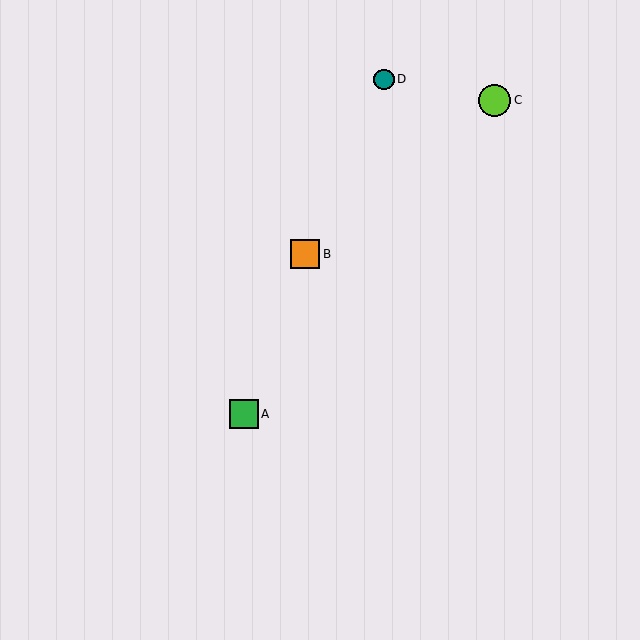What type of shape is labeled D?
Shape D is a teal circle.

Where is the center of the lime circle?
The center of the lime circle is at (494, 100).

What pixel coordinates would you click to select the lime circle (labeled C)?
Click at (494, 100) to select the lime circle C.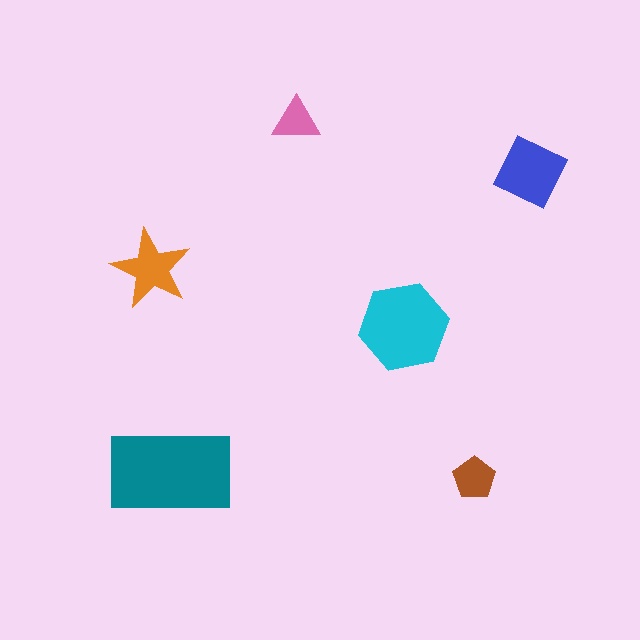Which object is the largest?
The teal rectangle.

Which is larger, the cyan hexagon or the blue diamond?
The cyan hexagon.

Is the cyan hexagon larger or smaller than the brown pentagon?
Larger.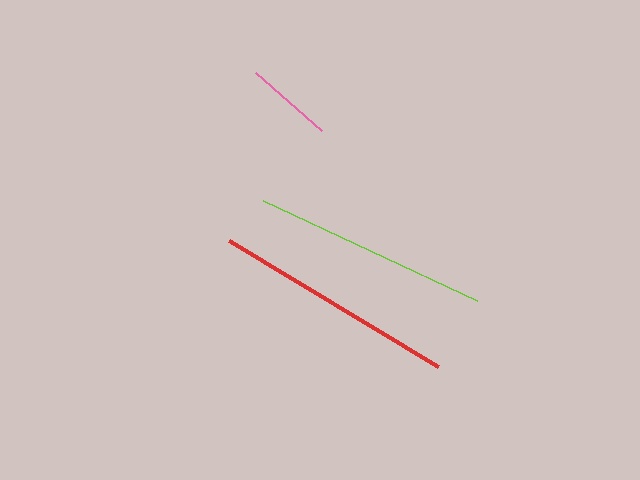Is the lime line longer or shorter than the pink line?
The lime line is longer than the pink line.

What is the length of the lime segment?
The lime segment is approximately 236 pixels long.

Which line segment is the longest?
The red line is the longest at approximately 244 pixels.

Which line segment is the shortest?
The pink line is the shortest at approximately 87 pixels.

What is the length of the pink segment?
The pink segment is approximately 87 pixels long.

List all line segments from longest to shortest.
From longest to shortest: red, lime, pink.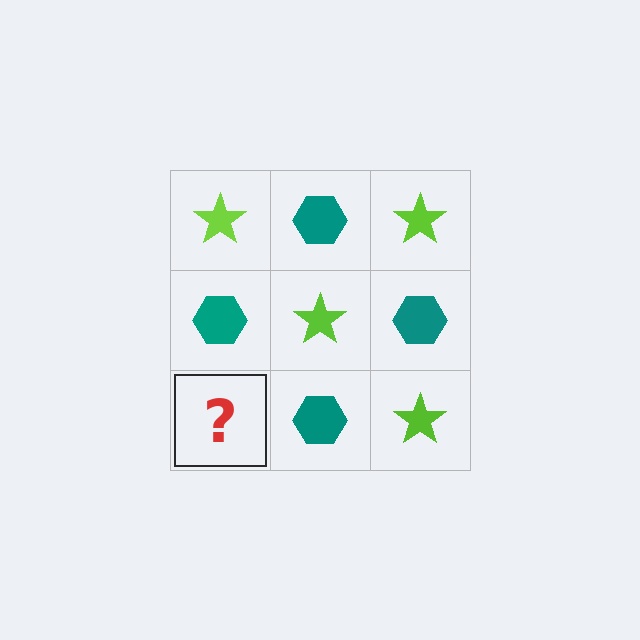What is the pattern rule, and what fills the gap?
The rule is that it alternates lime star and teal hexagon in a checkerboard pattern. The gap should be filled with a lime star.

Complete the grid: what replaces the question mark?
The question mark should be replaced with a lime star.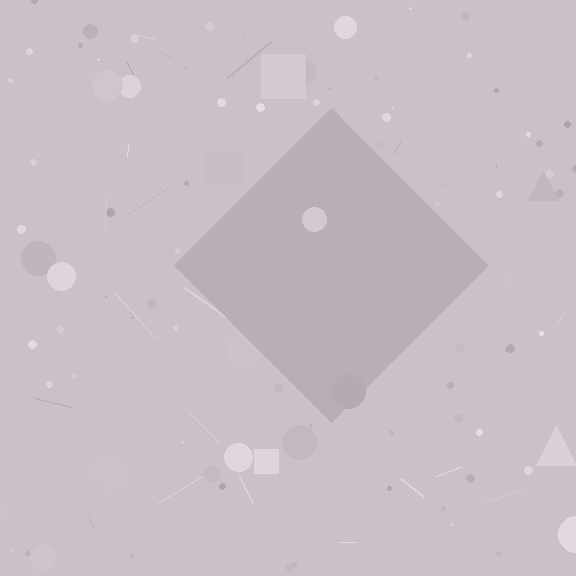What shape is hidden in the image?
A diamond is hidden in the image.